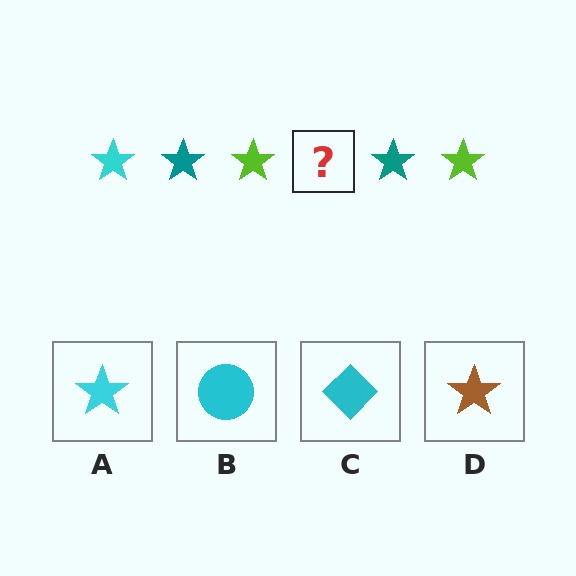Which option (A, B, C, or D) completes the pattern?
A.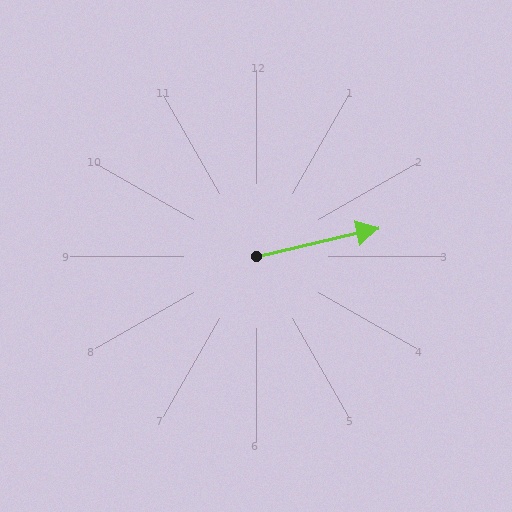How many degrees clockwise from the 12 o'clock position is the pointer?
Approximately 77 degrees.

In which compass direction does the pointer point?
East.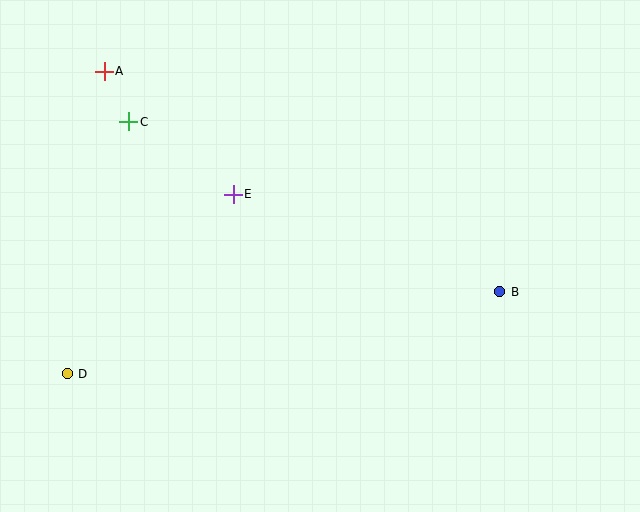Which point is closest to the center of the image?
Point E at (233, 194) is closest to the center.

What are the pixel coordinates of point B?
Point B is at (500, 292).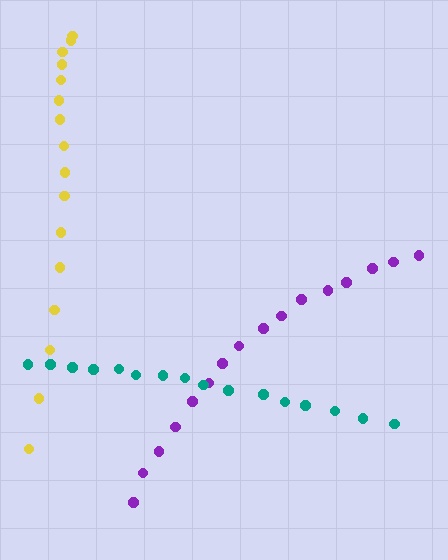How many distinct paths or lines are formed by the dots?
There are 3 distinct paths.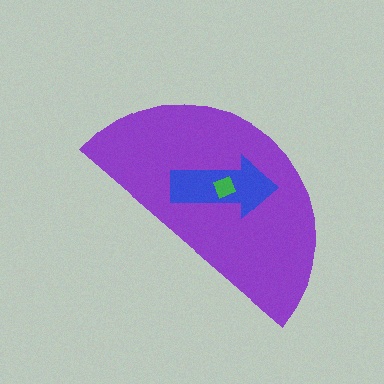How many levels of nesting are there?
3.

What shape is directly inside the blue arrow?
The green diamond.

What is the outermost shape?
The purple semicircle.